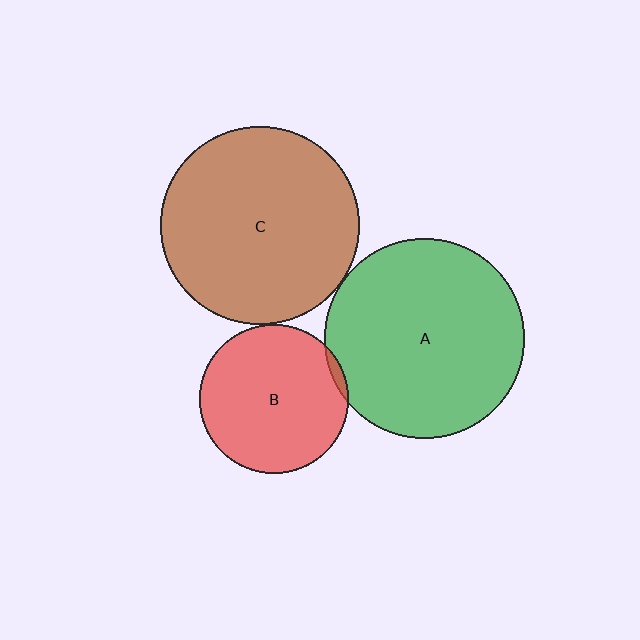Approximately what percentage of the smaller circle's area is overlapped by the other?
Approximately 5%.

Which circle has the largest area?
Circle A (green).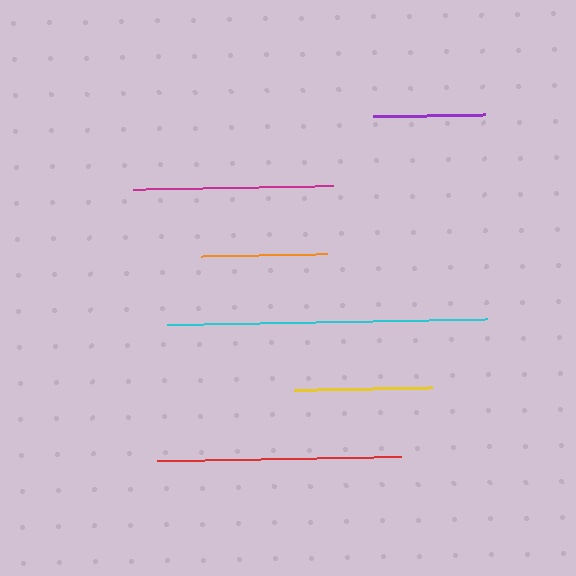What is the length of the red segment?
The red segment is approximately 244 pixels long.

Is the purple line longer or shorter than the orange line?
The orange line is longer than the purple line.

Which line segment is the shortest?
The purple line is the shortest at approximately 113 pixels.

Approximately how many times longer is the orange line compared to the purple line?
The orange line is approximately 1.1 times the length of the purple line.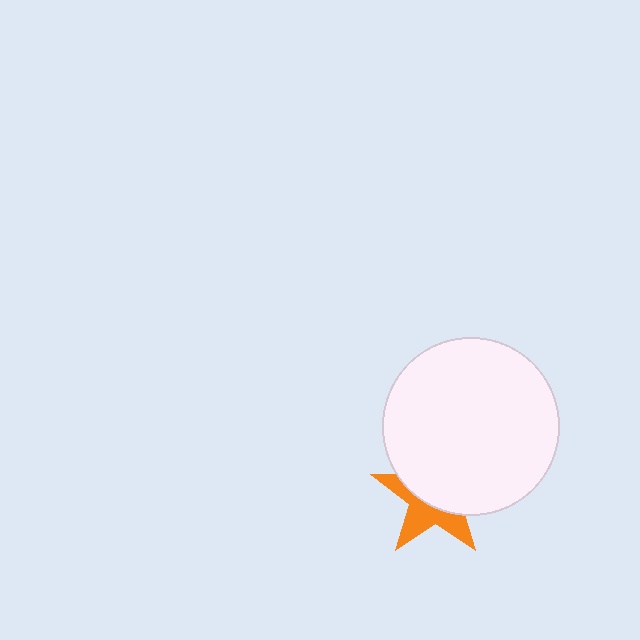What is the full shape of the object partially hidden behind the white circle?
The partially hidden object is an orange star.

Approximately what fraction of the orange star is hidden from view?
Roughly 58% of the orange star is hidden behind the white circle.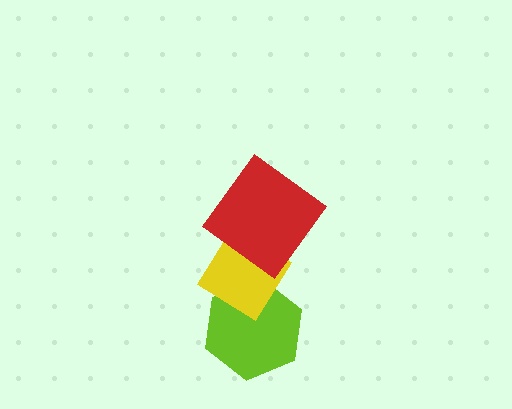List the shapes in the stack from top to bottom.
From top to bottom: the red diamond, the yellow diamond, the lime hexagon.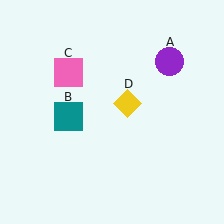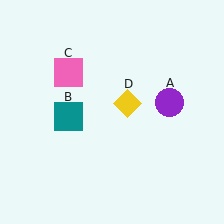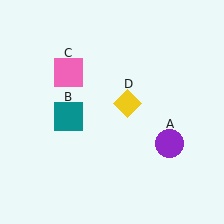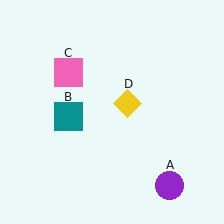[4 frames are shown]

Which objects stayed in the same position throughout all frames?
Teal square (object B) and pink square (object C) and yellow diamond (object D) remained stationary.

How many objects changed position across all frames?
1 object changed position: purple circle (object A).